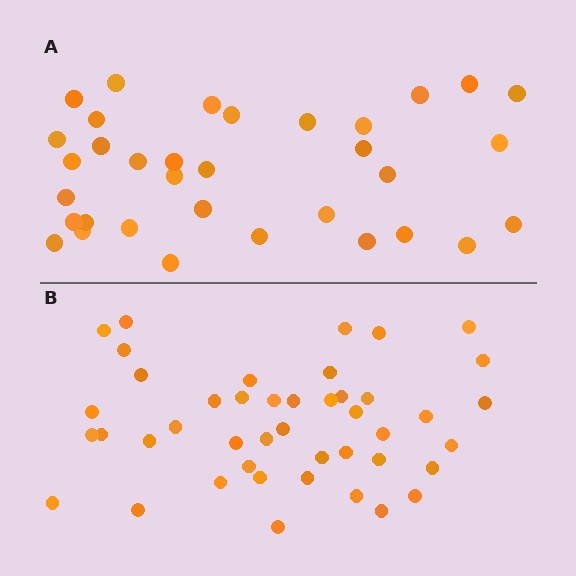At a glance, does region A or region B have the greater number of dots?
Region B (the bottom region) has more dots.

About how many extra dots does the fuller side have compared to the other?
Region B has roughly 10 or so more dots than region A.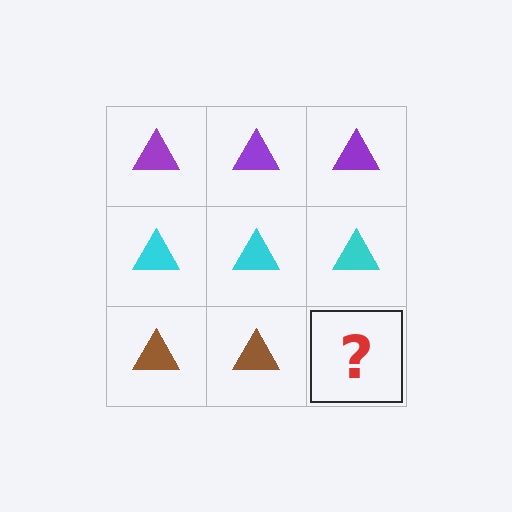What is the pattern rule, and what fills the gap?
The rule is that each row has a consistent color. The gap should be filled with a brown triangle.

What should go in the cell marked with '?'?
The missing cell should contain a brown triangle.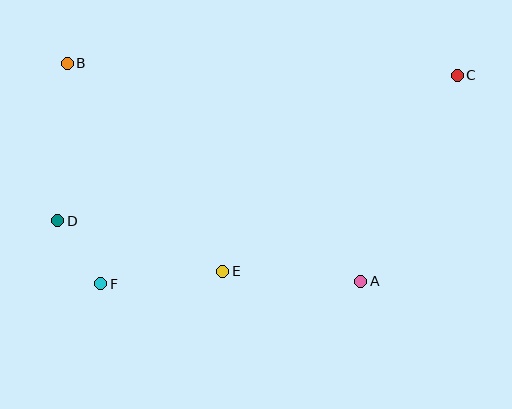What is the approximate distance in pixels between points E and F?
The distance between E and F is approximately 123 pixels.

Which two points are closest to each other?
Points D and F are closest to each other.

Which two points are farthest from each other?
Points C and D are farthest from each other.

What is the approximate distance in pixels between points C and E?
The distance between C and E is approximately 306 pixels.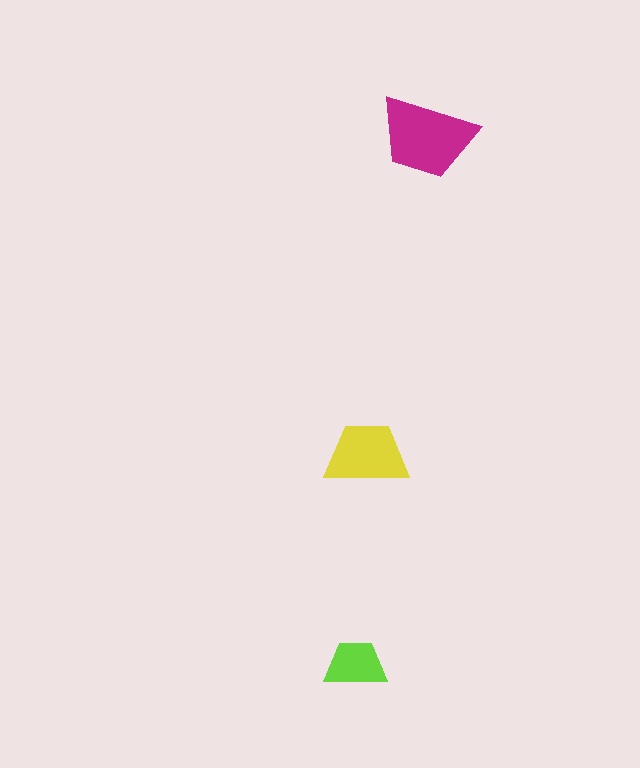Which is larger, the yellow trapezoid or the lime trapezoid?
The yellow one.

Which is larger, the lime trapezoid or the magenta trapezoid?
The magenta one.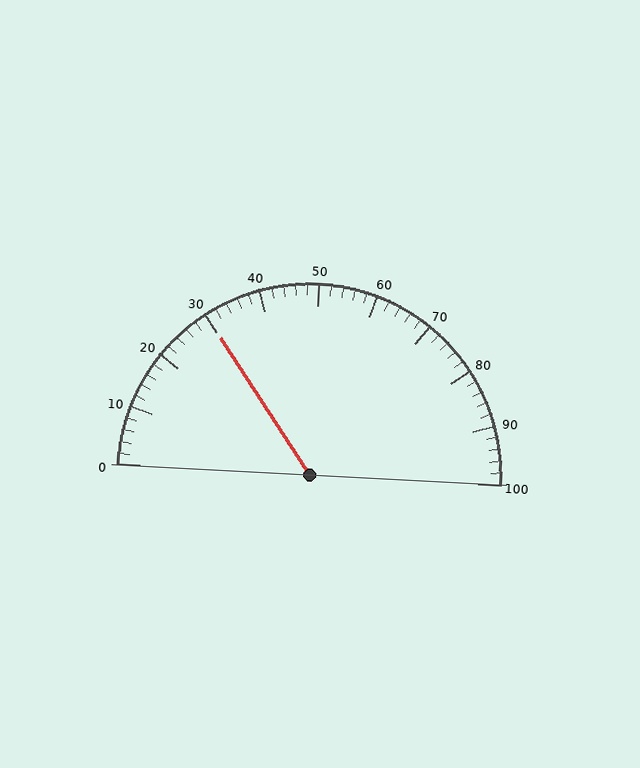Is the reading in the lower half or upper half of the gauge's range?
The reading is in the lower half of the range (0 to 100).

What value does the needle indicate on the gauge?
The needle indicates approximately 30.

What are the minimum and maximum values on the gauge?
The gauge ranges from 0 to 100.